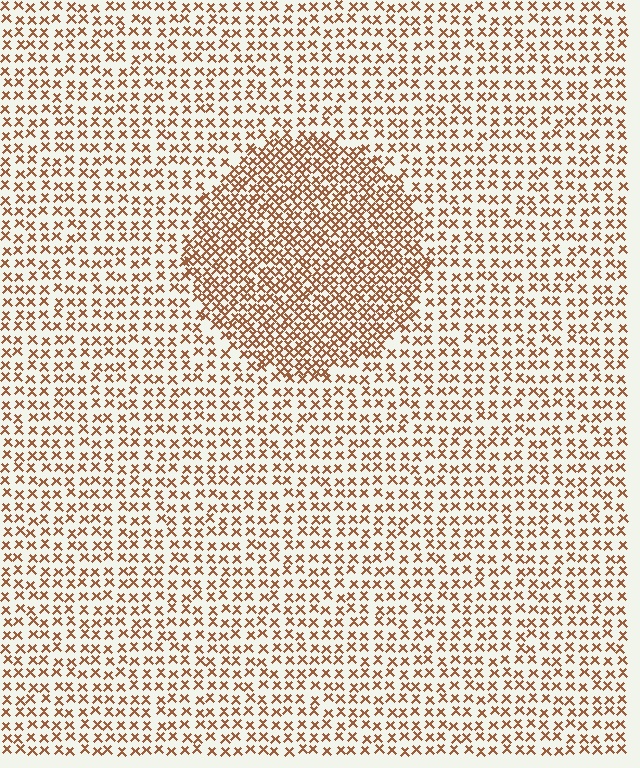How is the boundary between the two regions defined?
The boundary is defined by a change in element density (approximately 2.0x ratio). All elements are the same color, size, and shape.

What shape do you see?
I see a circle.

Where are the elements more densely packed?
The elements are more densely packed inside the circle boundary.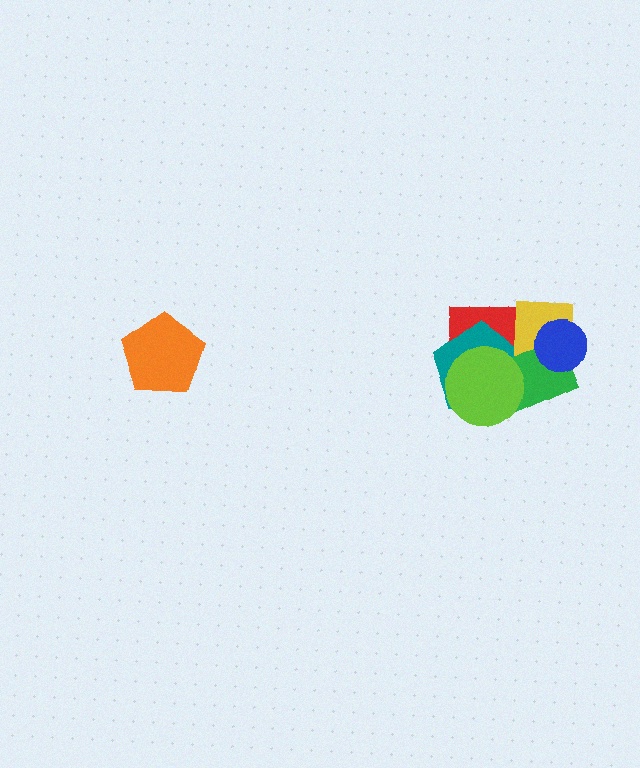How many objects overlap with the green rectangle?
5 objects overlap with the green rectangle.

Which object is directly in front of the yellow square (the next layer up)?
The green rectangle is directly in front of the yellow square.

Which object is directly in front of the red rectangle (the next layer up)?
The teal pentagon is directly in front of the red rectangle.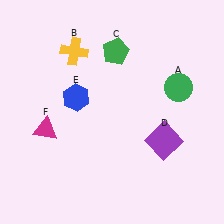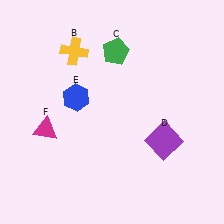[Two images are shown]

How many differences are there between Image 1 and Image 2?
There is 1 difference between the two images.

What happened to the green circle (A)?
The green circle (A) was removed in Image 2. It was in the top-right area of Image 1.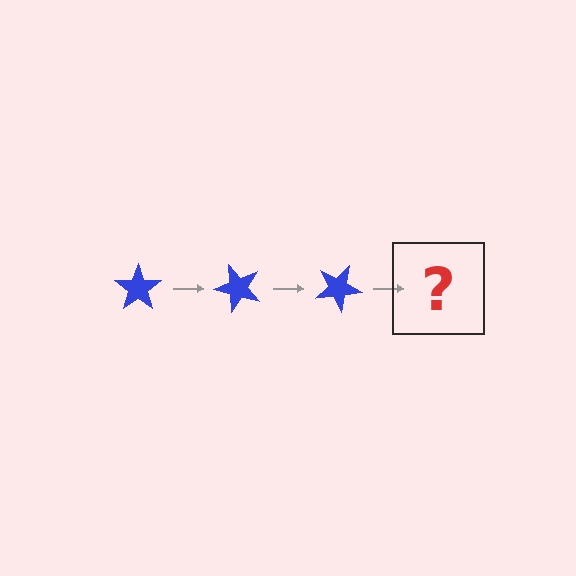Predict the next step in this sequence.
The next step is a blue star rotated 150 degrees.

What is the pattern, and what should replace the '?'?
The pattern is that the star rotates 50 degrees each step. The '?' should be a blue star rotated 150 degrees.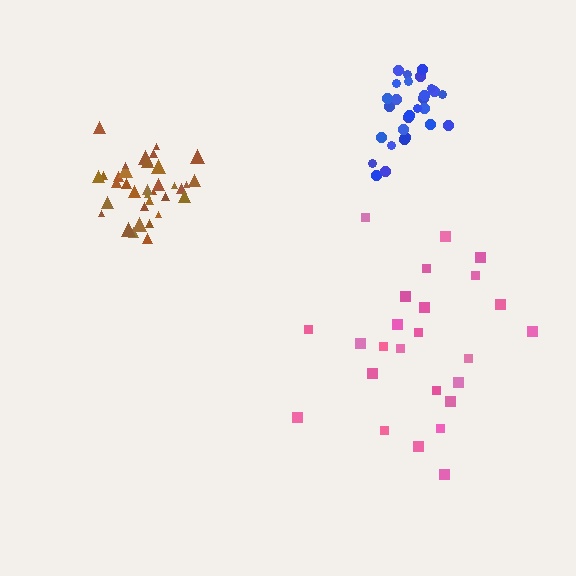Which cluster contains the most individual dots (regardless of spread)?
Brown (35).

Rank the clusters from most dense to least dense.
brown, blue, pink.